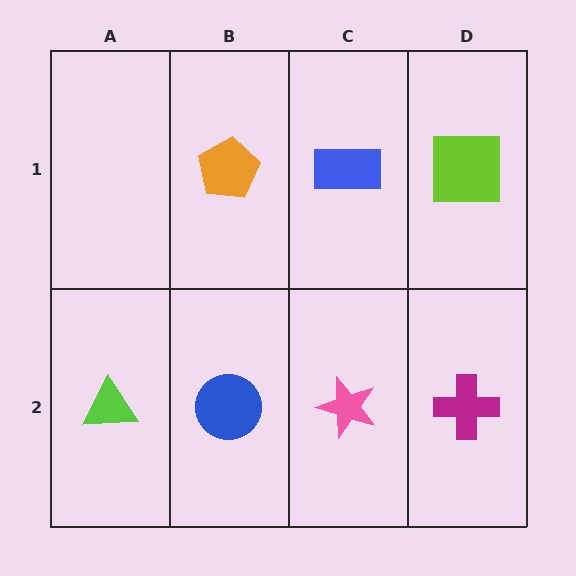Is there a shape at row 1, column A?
No, that cell is empty.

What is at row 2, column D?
A magenta cross.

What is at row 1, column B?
An orange pentagon.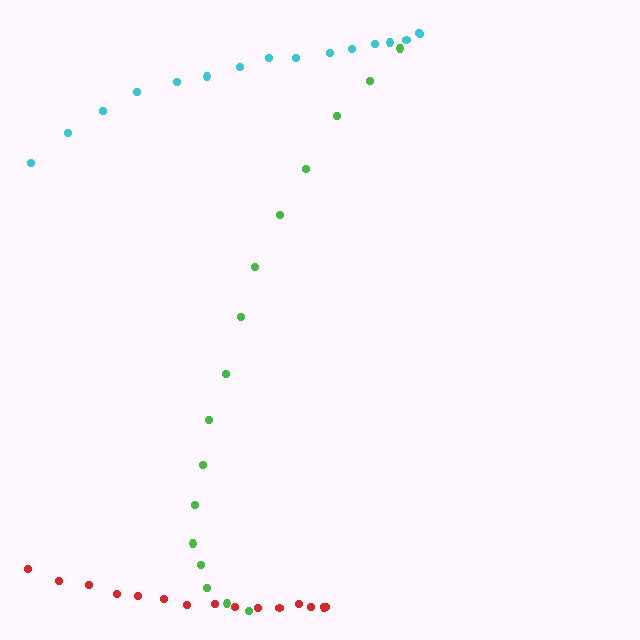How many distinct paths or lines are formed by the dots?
There are 3 distinct paths.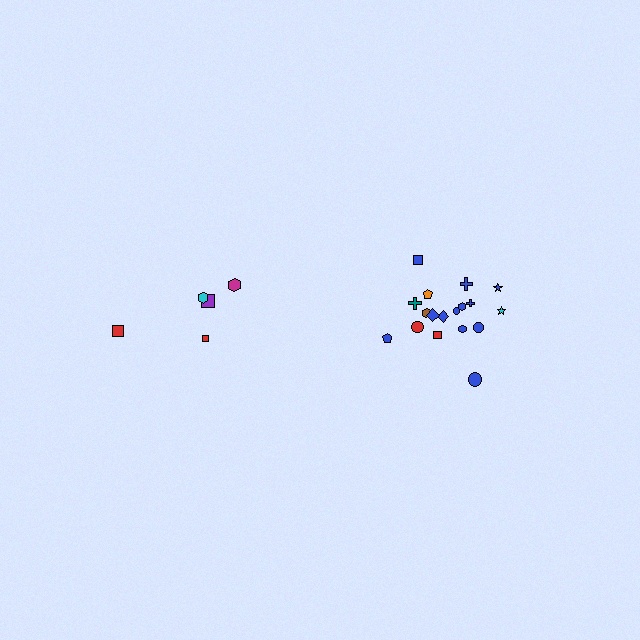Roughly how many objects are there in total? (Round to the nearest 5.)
Roughly 25 objects in total.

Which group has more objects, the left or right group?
The right group.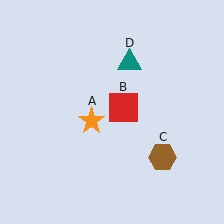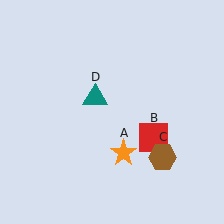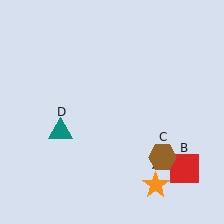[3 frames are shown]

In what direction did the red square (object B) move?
The red square (object B) moved down and to the right.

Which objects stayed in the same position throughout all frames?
Brown hexagon (object C) remained stationary.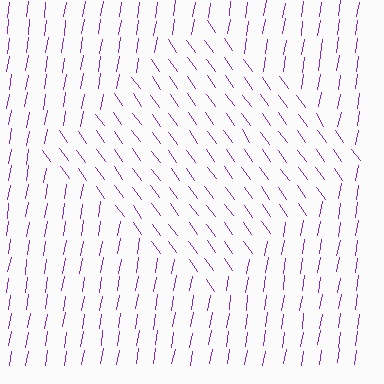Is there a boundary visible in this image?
Yes, there is a texture boundary formed by a change in line orientation.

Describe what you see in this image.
The image is filled with small purple line segments. A diamond region in the image has lines oriented differently from the surrounding lines, creating a visible texture boundary.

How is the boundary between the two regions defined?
The boundary is defined purely by a change in line orientation (approximately 45 degrees difference). All lines are the same color and thickness.